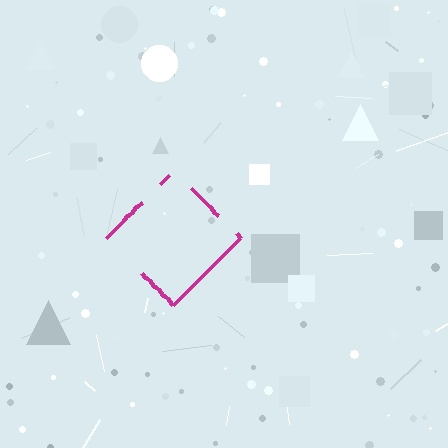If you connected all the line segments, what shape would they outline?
They would outline a diamond.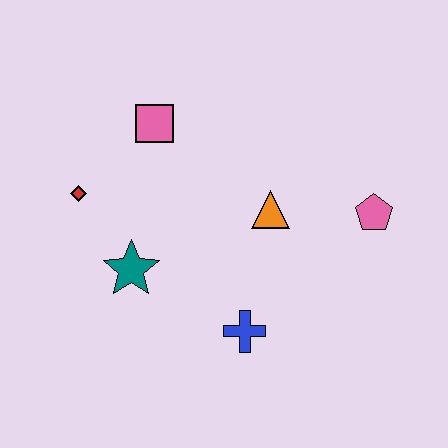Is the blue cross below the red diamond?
Yes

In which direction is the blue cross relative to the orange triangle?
The blue cross is below the orange triangle.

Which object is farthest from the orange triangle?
The red diamond is farthest from the orange triangle.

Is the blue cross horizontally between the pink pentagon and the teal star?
Yes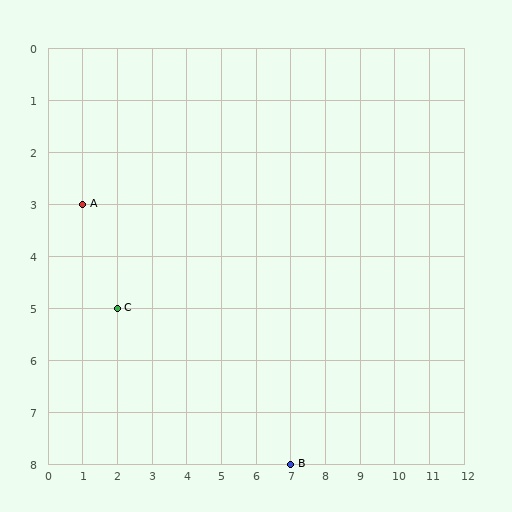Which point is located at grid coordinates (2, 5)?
Point C is at (2, 5).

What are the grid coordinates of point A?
Point A is at grid coordinates (1, 3).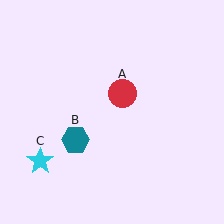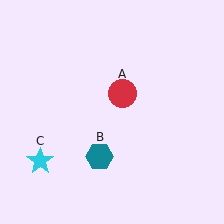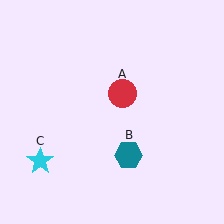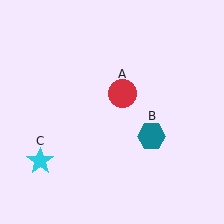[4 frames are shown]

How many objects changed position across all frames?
1 object changed position: teal hexagon (object B).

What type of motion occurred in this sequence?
The teal hexagon (object B) rotated counterclockwise around the center of the scene.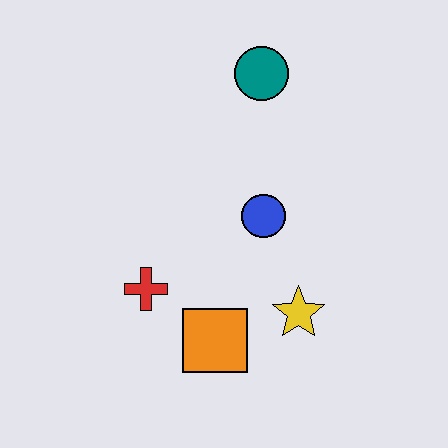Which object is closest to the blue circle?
The yellow star is closest to the blue circle.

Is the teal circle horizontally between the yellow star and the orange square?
Yes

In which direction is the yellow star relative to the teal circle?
The yellow star is below the teal circle.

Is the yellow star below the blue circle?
Yes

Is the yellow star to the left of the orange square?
No